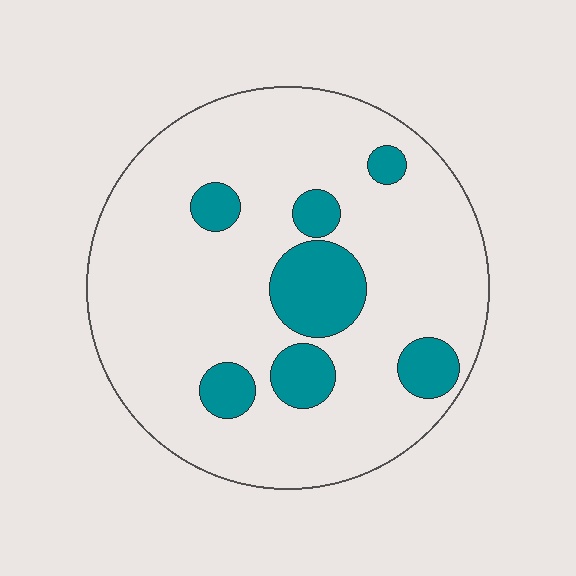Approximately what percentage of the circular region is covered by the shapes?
Approximately 15%.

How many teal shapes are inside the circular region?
7.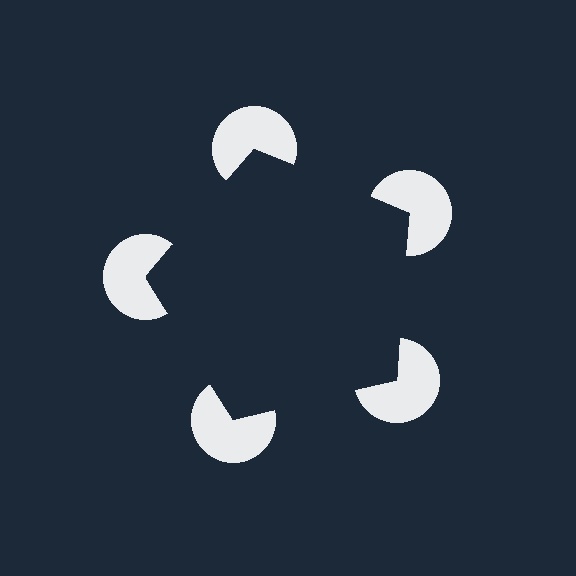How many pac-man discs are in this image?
There are 5 — one at each vertex of the illusory pentagon.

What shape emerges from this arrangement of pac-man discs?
An illusory pentagon — its edges are inferred from the aligned wedge cuts in the pac-man discs, not physically drawn.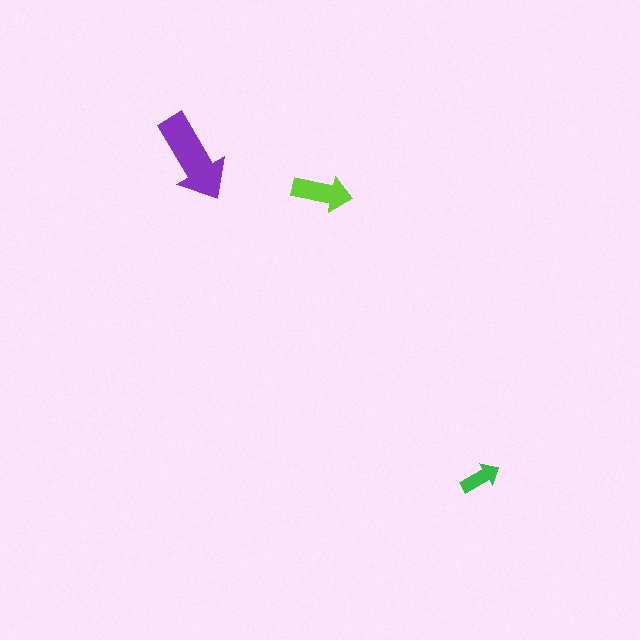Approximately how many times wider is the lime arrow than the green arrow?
About 1.5 times wider.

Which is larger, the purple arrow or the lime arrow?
The purple one.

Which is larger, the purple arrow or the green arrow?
The purple one.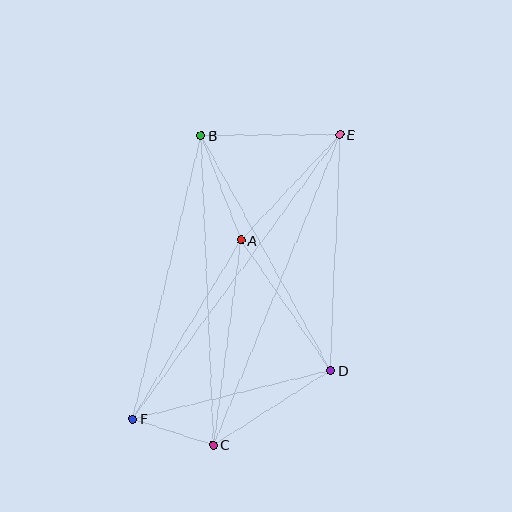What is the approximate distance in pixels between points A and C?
The distance between A and C is approximately 206 pixels.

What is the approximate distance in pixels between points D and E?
The distance between D and E is approximately 236 pixels.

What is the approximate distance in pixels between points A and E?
The distance between A and E is approximately 145 pixels.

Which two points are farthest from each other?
Points E and F are farthest from each other.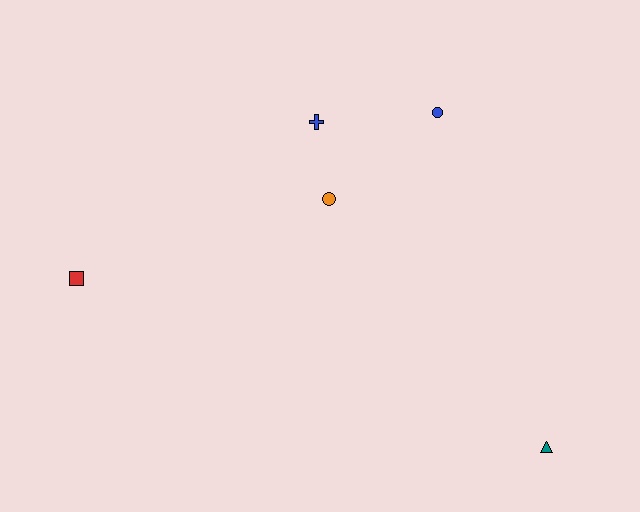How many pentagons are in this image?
There are no pentagons.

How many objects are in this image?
There are 5 objects.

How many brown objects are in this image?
There are no brown objects.